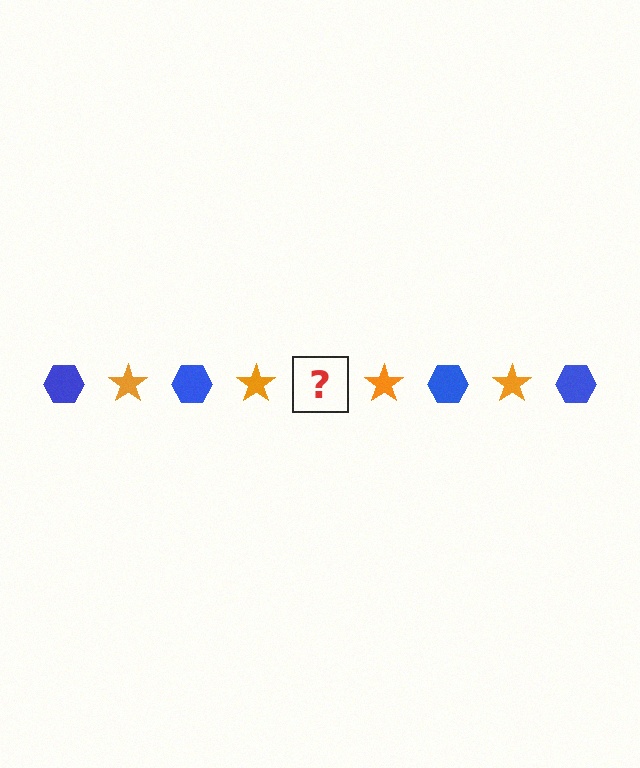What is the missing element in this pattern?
The missing element is a blue hexagon.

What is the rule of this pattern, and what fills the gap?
The rule is that the pattern alternates between blue hexagon and orange star. The gap should be filled with a blue hexagon.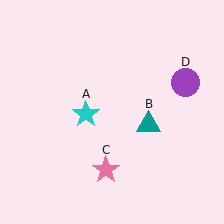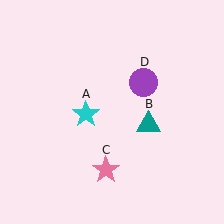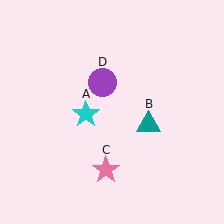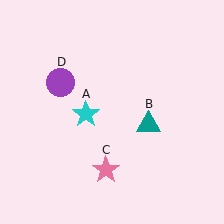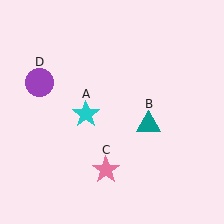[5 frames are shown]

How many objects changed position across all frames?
1 object changed position: purple circle (object D).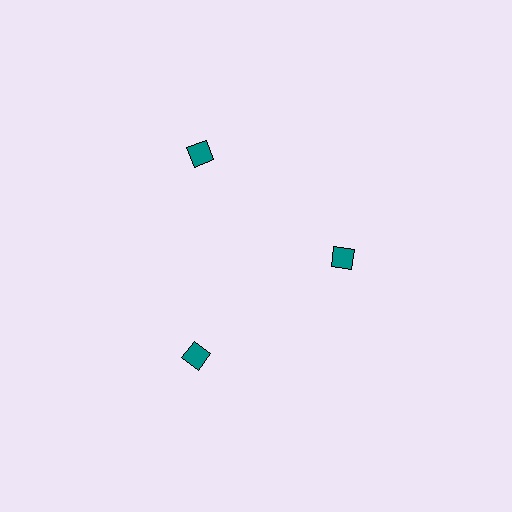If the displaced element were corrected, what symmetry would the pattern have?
It would have 3-fold rotational symmetry — the pattern would map onto itself every 120 degrees.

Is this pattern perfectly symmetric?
No. The 3 teal diamonds are arranged in a ring, but one element near the 3 o'clock position is pulled inward toward the center, breaking the 3-fold rotational symmetry.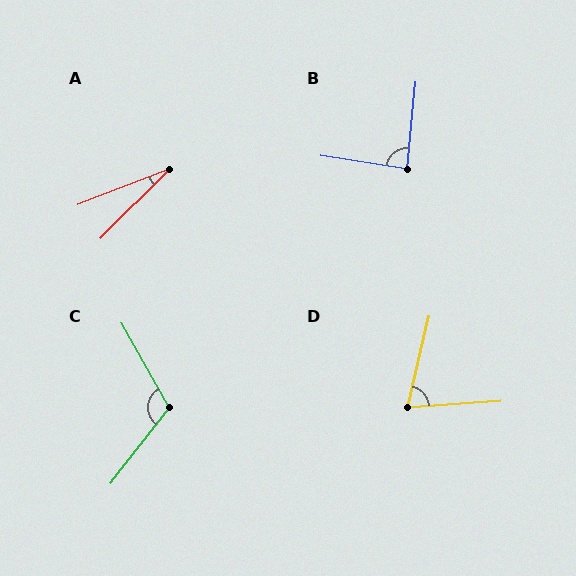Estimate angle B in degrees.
Approximately 87 degrees.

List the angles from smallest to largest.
A (24°), D (73°), B (87°), C (113°).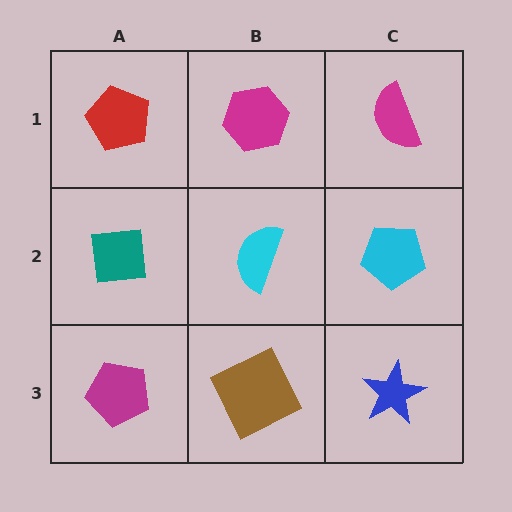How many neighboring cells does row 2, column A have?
3.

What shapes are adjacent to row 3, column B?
A cyan semicircle (row 2, column B), a magenta pentagon (row 3, column A), a blue star (row 3, column C).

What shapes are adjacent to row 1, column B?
A cyan semicircle (row 2, column B), a red pentagon (row 1, column A), a magenta semicircle (row 1, column C).